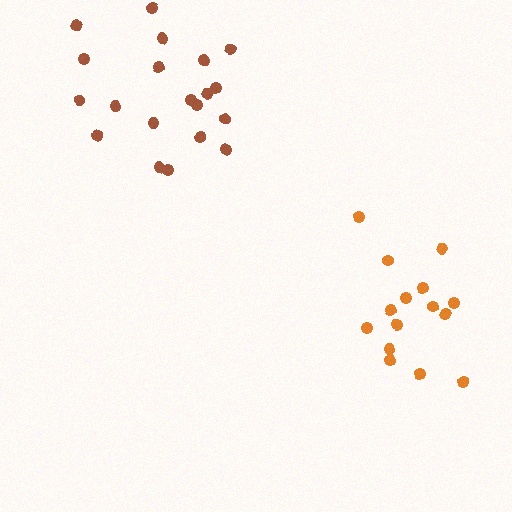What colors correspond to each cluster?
The clusters are colored: brown, orange.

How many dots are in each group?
Group 1: 20 dots, Group 2: 15 dots (35 total).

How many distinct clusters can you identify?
There are 2 distinct clusters.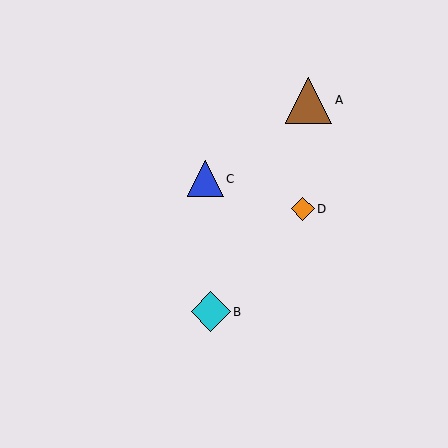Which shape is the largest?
The brown triangle (labeled A) is the largest.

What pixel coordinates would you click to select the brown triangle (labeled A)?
Click at (308, 100) to select the brown triangle A.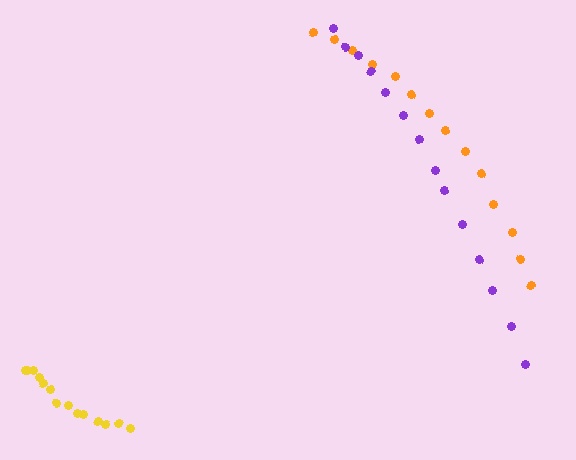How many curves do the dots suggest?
There are 3 distinct paths.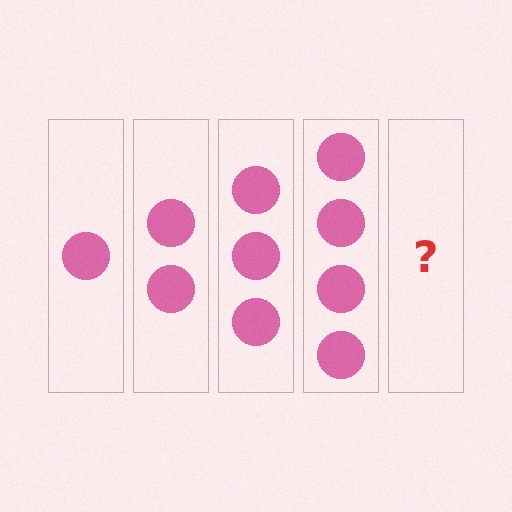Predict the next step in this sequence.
The next step is 5 circles.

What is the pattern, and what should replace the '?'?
The pattern is that each step adds one more circle. The '?' should be 5 circles.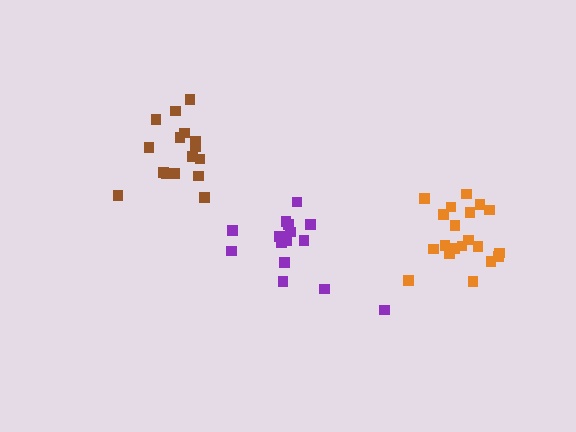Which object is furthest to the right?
The orange cluster is rightmost.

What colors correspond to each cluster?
The clusters are colored: purple, orange, brown.